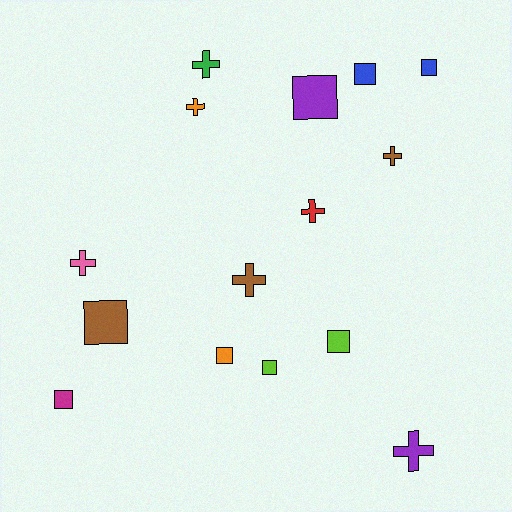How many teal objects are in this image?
There are no teal objects.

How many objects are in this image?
There are 15 objects.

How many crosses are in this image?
There are 7 crosses.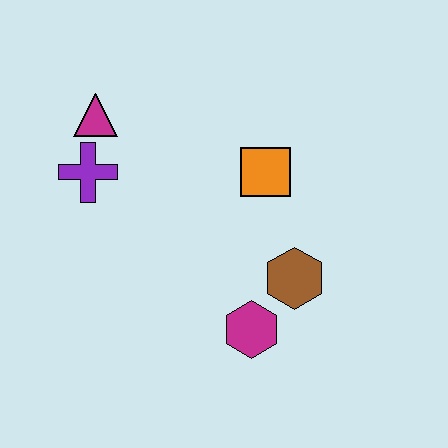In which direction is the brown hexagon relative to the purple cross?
The brown hexagon is to the right of the purple cross.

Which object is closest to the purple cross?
The magenta triangle is closest to the purple cross.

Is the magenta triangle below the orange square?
No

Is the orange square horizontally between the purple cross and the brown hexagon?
Yes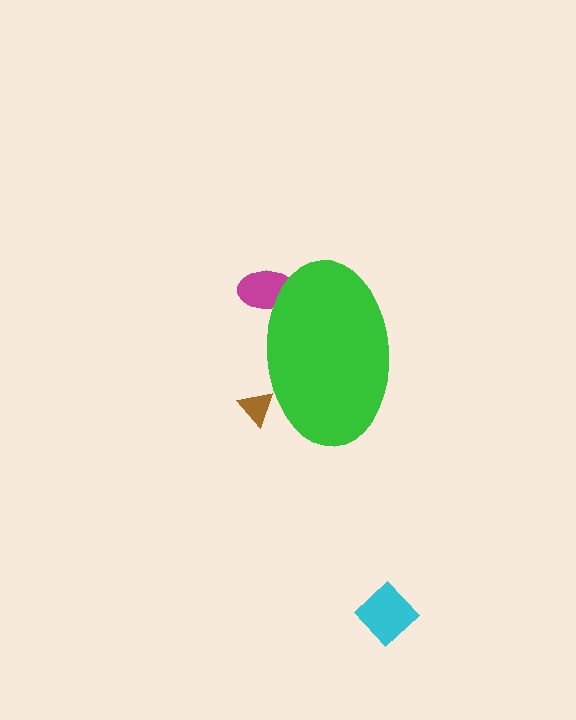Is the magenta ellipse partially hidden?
Yes, the magenta ellipse is partially hidden behind the green ellipse.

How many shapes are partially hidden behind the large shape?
2 shapes are partially hidden.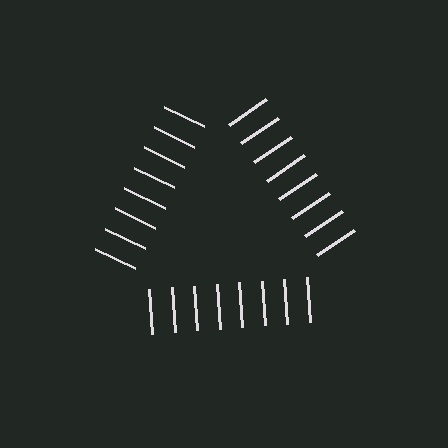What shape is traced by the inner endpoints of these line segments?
An illusory triangle — the line segments terminate on its edges but no continuous stroke is drawn.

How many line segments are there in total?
24 — 8 along each of the 3 edges.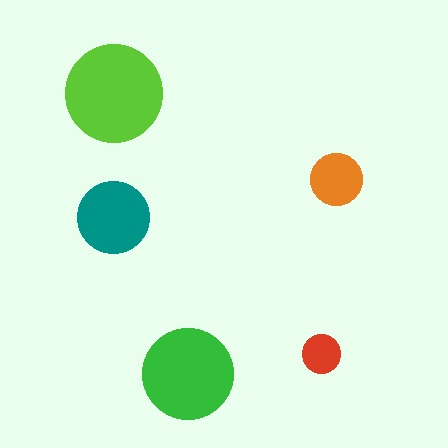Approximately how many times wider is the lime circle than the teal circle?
About 1.5 times wider.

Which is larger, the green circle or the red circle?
The green one.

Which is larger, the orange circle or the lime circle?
The lime one.